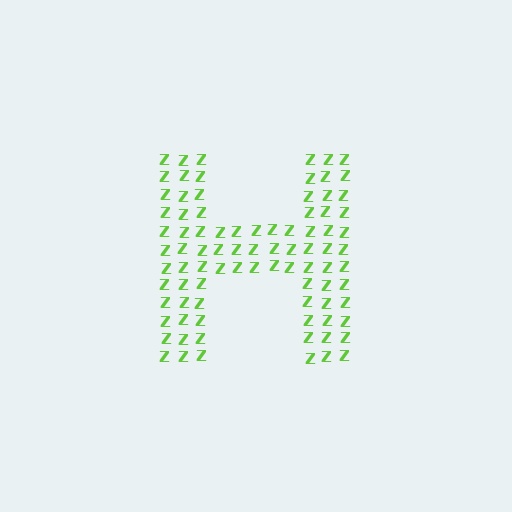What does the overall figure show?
The overall figure shows the letter H.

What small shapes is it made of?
It is made of small letter Z's.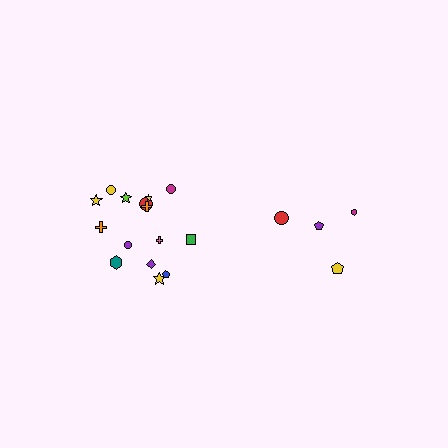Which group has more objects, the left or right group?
The left group.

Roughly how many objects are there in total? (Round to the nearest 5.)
Roughly 20 objects in total.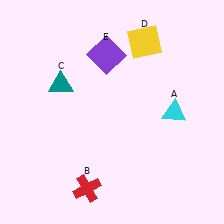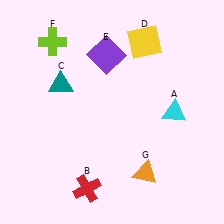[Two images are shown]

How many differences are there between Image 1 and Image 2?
There are 2 differences between the two images.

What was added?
A lime cross (F), an orange triangle (G) were added in Image 2.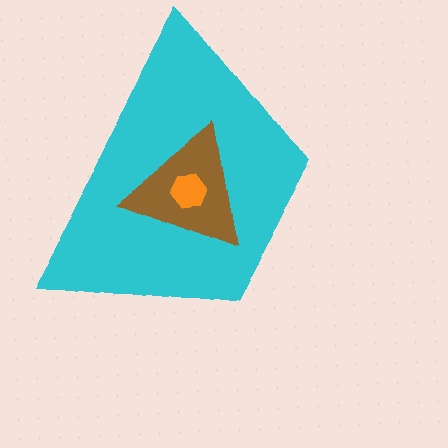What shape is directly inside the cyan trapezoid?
The brown triangle.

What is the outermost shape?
The cyan trapezoid.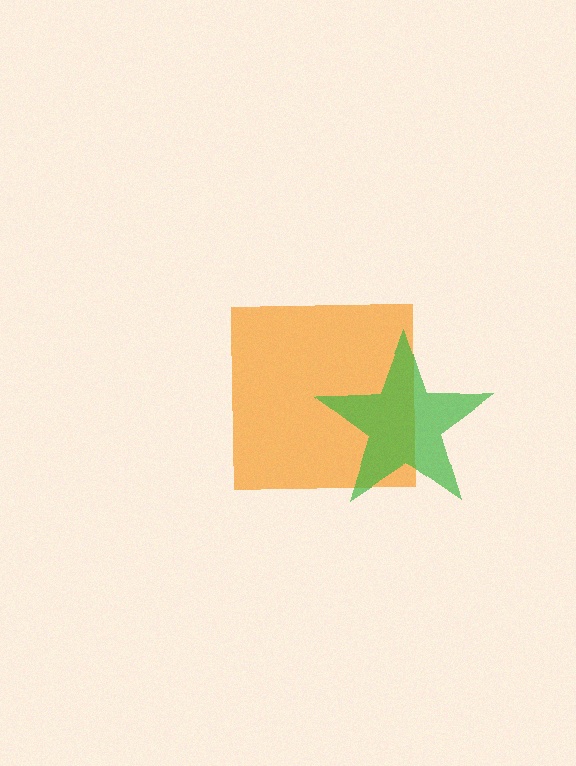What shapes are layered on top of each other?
The layered shapes are: an orange square, a green star.